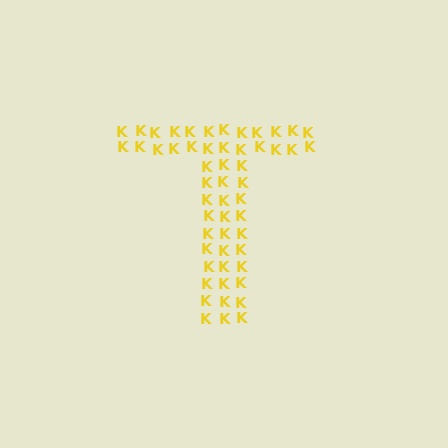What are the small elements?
The small elements are letter K's.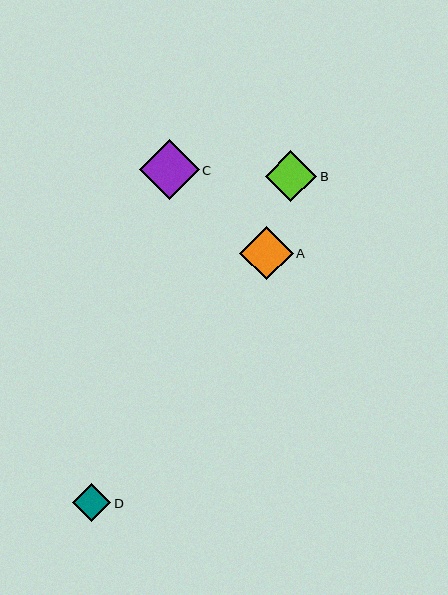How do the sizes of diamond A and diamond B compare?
Diamond A and diamond B are approximately the same size.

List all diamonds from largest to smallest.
From largest to smallest: C, A, B, D.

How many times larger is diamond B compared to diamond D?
Diamond B is approximately 1.4 times the size of diamond D.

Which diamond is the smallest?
Diamond D is the smallest with a size of approximately 38 pixels.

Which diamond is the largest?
Diamond C is the largest with a size of approximately 60 pixels.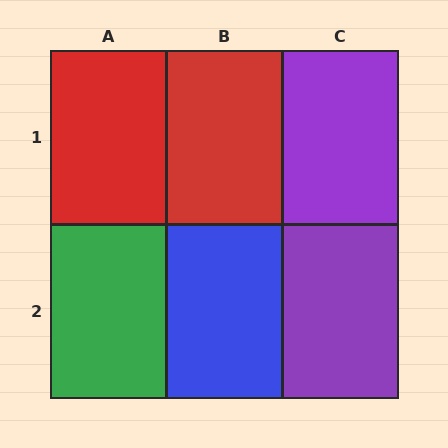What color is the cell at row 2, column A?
Green.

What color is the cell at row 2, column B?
Blue.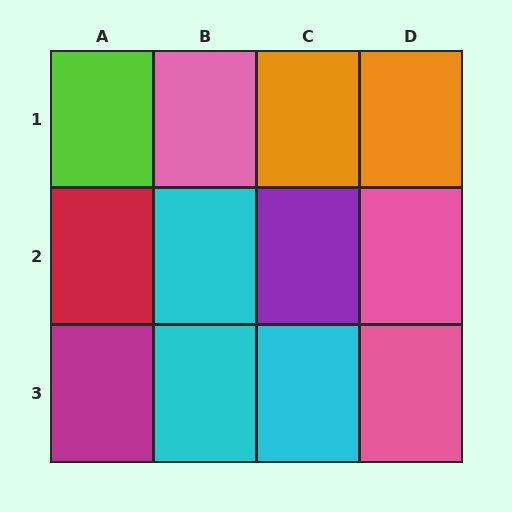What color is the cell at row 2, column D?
Pink.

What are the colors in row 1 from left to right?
Lime, pink, orange, orange.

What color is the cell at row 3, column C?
Cyan.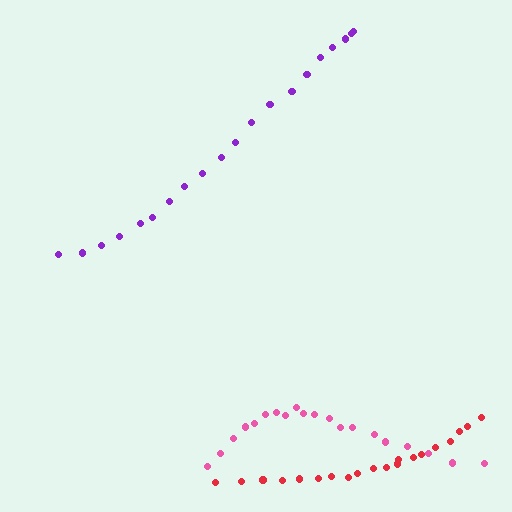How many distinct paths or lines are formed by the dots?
There are 3 distinct paths.